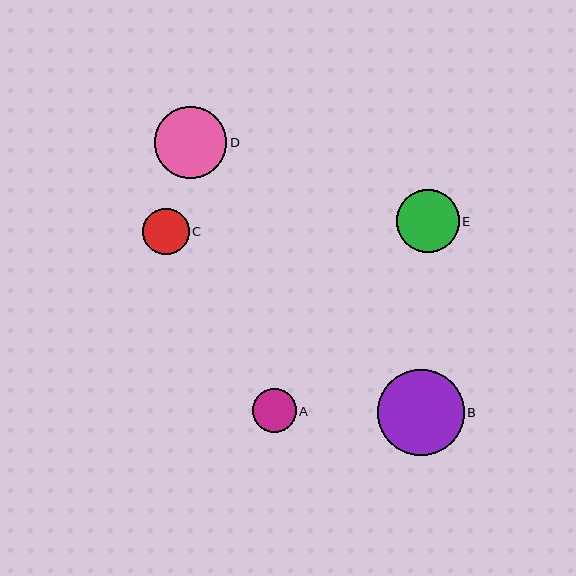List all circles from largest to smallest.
From largest to smallest: B, D, E, C, A.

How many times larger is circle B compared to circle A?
Circle B is approximately 2.0 times the size of circle A.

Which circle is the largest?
Circle B is the largest with a size of approximately 87 pixels.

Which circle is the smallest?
Circle A is the smallest with a size of approximately 44 pixels.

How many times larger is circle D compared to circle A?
Circle D is approximately 1.6 times the size of circle A.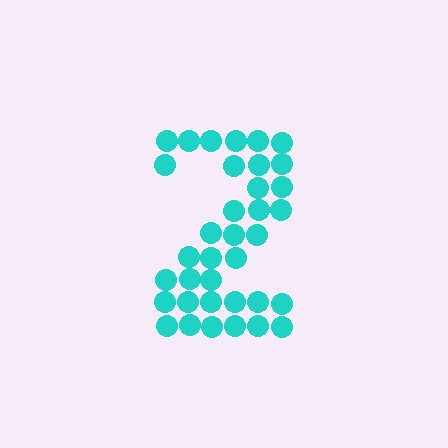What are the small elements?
The small elements are circles.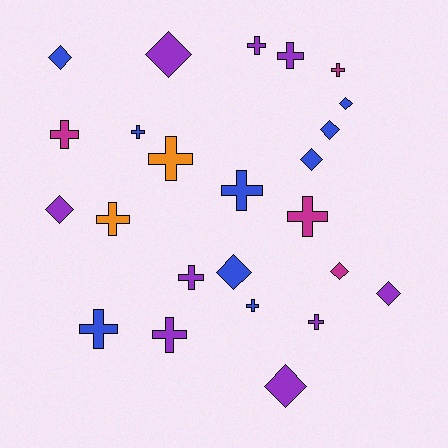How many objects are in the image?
There are 24 objects.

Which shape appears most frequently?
Cross, with 14 objects.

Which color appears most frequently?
Purple, with 9 objects.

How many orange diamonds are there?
There are no orange diamonds.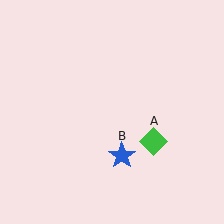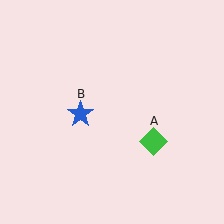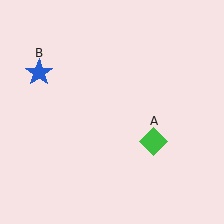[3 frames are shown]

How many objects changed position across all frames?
1 object changed position: blue star (object B).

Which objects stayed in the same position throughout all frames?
Green diamond (object A) remained stationary.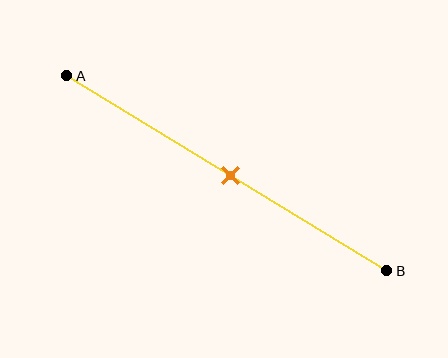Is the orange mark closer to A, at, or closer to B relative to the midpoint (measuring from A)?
The orange mark is approximately at the midpoint of segment AB.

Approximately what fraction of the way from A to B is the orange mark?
The orange mark is approximately 50% of the way from A to B.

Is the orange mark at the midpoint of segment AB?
Yes, the mark is approximately at the midpoint.